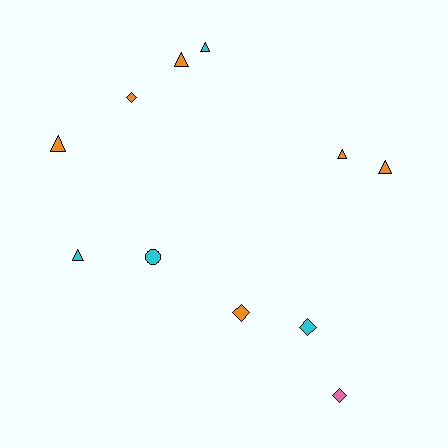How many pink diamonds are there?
There is 1 pink diamond.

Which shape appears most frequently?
Triangle, with 6 objects.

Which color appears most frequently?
Orange, with 6 objects.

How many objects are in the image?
There are 11 objects.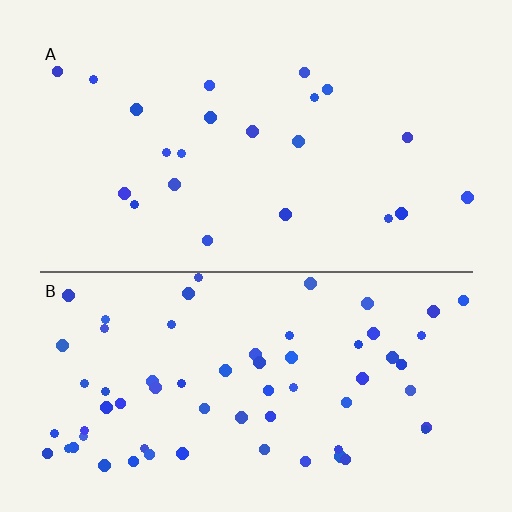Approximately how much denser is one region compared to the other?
Approximately 3.0× — region B over region A.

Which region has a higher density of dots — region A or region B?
B (the bottom).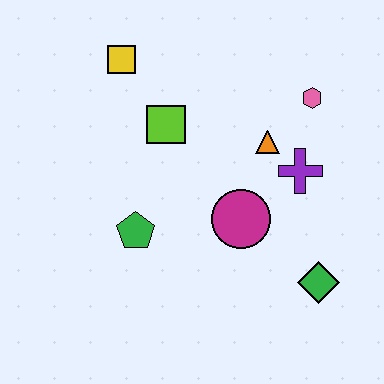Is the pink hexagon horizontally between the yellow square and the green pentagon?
No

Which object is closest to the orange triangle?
The purple cross is closest to the orange triangle.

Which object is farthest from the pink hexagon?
The green pentagon is farthest from the pink hexagon.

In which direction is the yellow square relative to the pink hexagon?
The yellow square is to the left of the pink hexagon.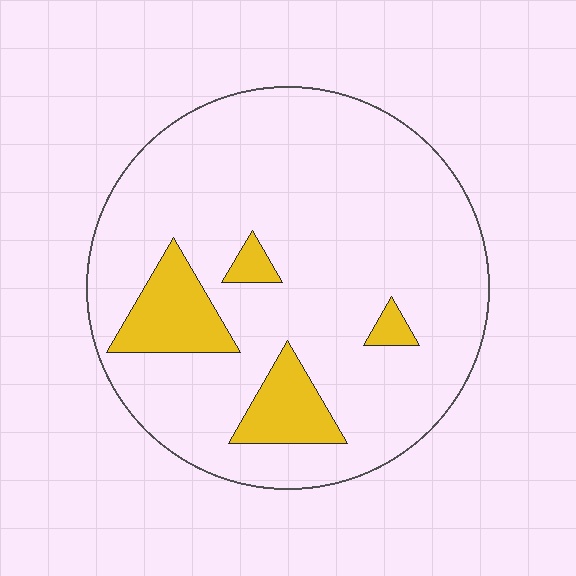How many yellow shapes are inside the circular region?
4.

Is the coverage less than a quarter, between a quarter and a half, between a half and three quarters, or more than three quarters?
Less than a quarter.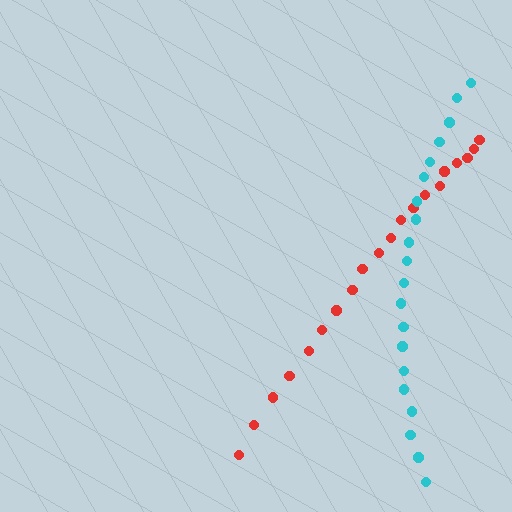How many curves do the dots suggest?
There are 2 distinct paths.